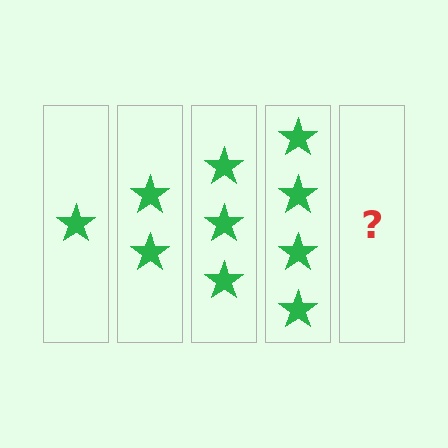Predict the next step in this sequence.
The next step is 5 stars.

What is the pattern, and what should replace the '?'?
The pattern is that each step adds one more star. The '?' should be 5 stars.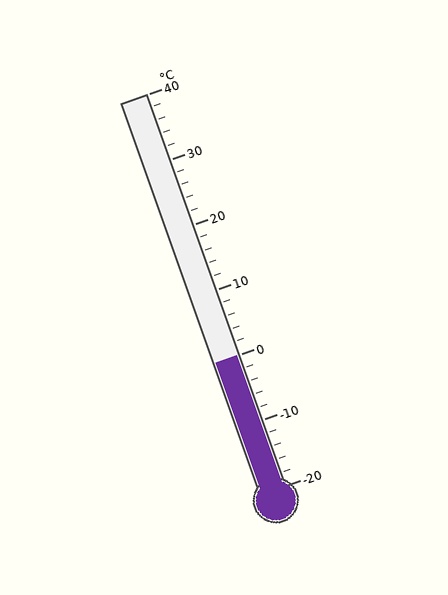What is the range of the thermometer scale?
The thermometer scale ranges from -20°C to 40°C.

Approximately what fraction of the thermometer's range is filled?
The thermometer is filled to approximately 35% of its range.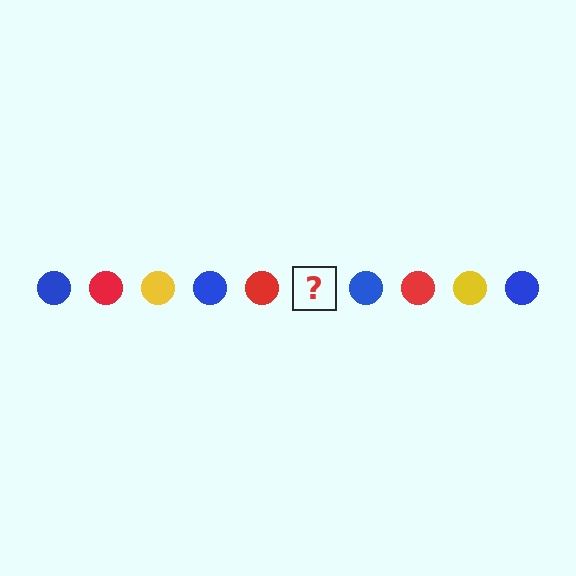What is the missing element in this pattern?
The missing element is a yellow circle.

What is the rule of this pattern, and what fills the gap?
The rule is that the pattern cycles through blue, red, yellow circles. The gap should be filled with a yellow circle.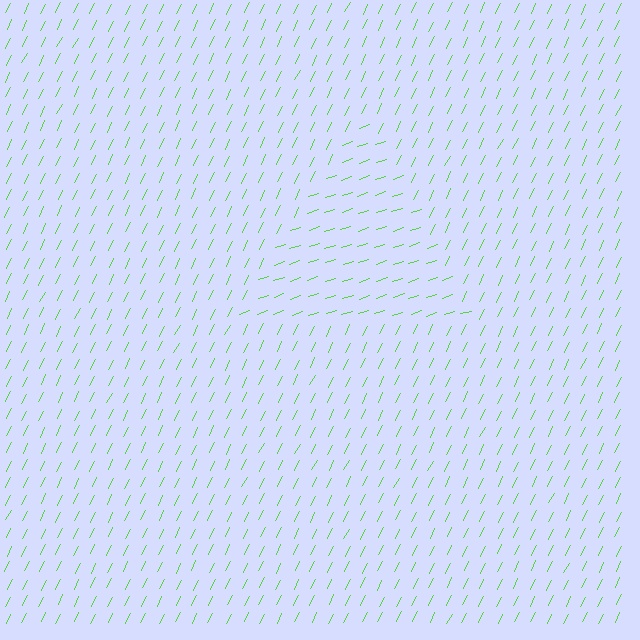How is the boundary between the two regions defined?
The boundary is defined purely by a change in line orientation (approximately 45 degrees difference). All lines are the same color and thickness.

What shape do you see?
I see a triangle.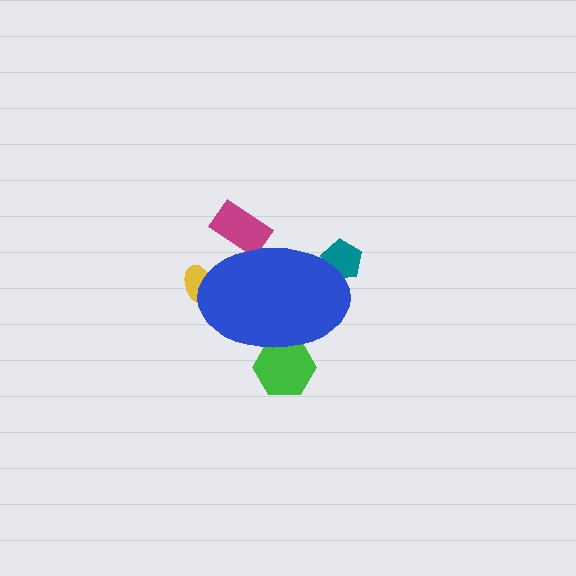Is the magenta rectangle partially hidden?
Yes, the magenta rectangle is partially hidden behind the blue ellipse.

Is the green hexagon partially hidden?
Yes, the green hexagon is partially hidden behind the blue ellipse.